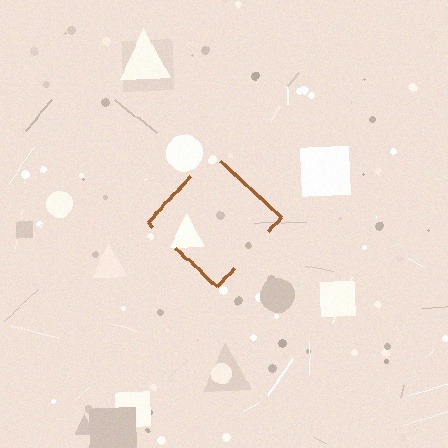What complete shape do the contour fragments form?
The contour fragments form a diamond.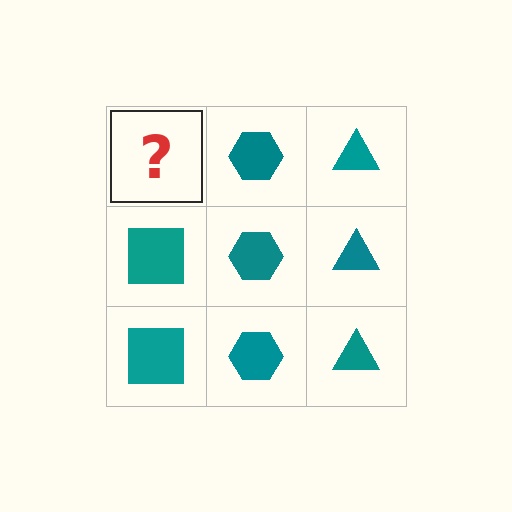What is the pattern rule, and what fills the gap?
The rule is that each column has a consistent shape. The gap should be filled with a teal square.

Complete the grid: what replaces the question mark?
The question mark should be replaced with a teal square.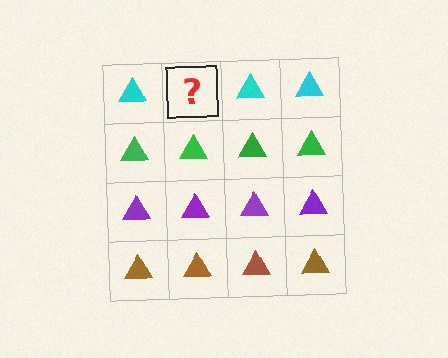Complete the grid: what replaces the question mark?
The question mark should be replaced with a cyan triangle.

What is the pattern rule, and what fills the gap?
The rule is that each row has a consistent color. The gap should be filled with a cyan triangle.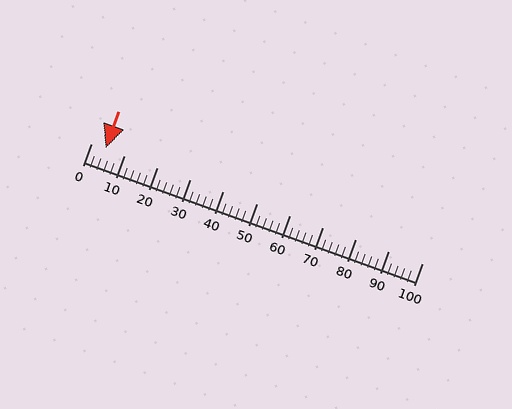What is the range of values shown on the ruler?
The ruler shows values from 0 to 100.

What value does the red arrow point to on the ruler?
The red arrow points to approximately 4.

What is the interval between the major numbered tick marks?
The major tick marks are spaced 10 units apart.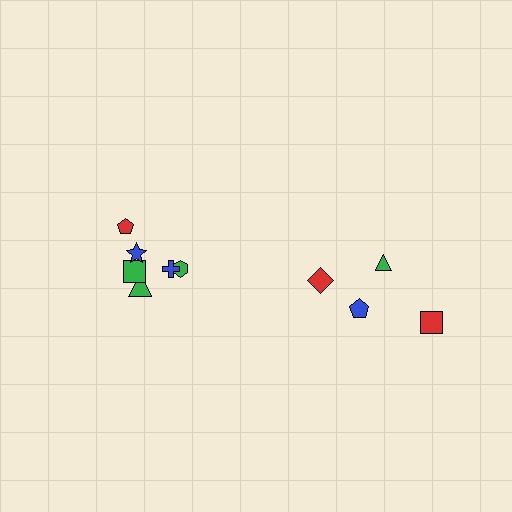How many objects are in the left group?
There are 6 objects.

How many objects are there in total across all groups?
There are 10 objects.